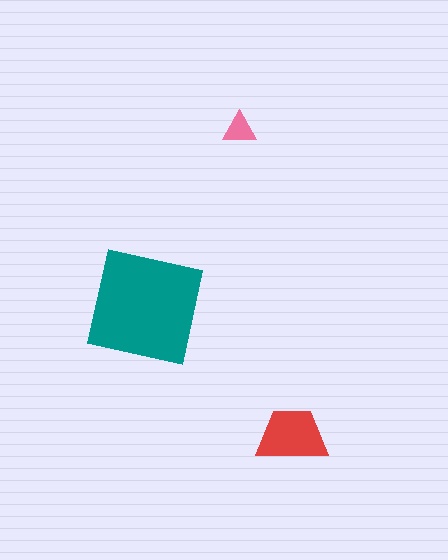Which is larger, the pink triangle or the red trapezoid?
The red trapezoid.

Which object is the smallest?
The pink triangle.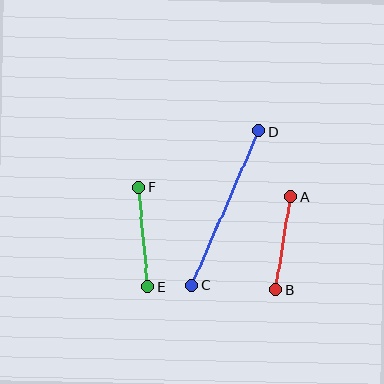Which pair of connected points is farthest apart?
Points C and D are farthest apart.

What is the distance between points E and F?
The distance is approximately 100 pixels.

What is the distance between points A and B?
The distance is approximately 94 pixels.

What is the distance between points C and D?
The distance is approximately 168 pixels.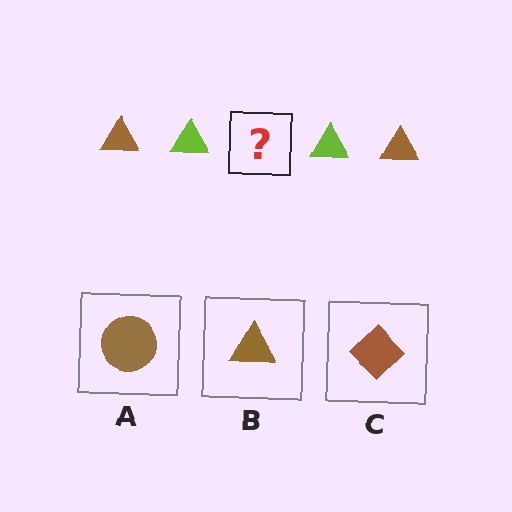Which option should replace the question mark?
Option B.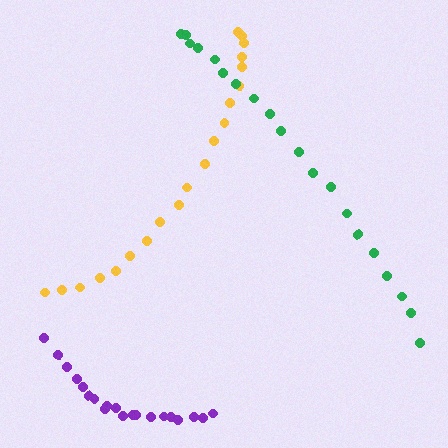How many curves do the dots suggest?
There are 3 distinct paths.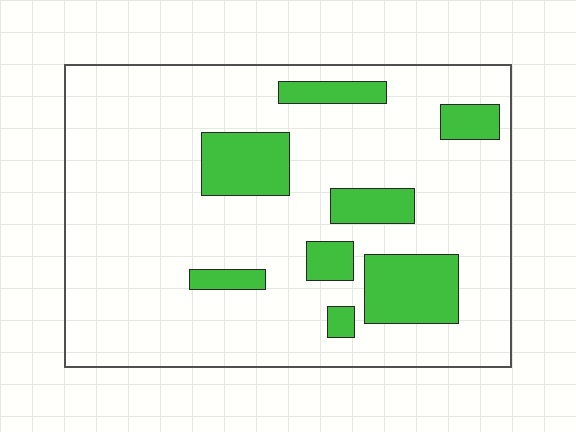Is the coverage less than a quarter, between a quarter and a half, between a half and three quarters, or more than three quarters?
Less than a quarter.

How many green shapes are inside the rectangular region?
8.